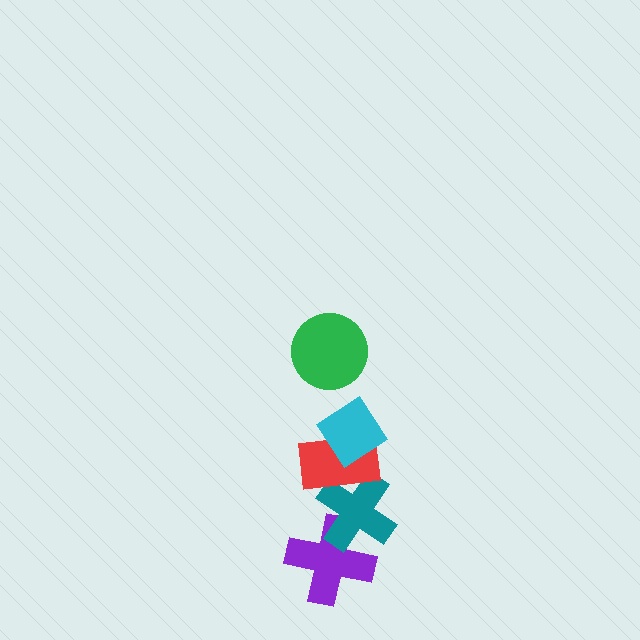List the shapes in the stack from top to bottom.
From top to bottom: the green circle, the cyan diamond, the red rectangle, the teal cross, the purple cross.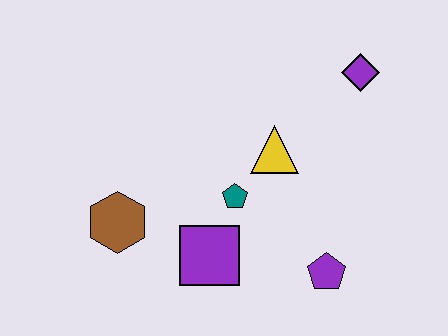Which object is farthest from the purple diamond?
The brown hexagon is farthest from the purple diamond.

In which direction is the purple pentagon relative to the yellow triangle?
The purple pentagon is below the yellow triangle.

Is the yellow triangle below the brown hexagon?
No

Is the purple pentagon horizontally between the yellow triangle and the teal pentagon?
No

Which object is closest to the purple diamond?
The yellow triangle is closest to the purple diamond.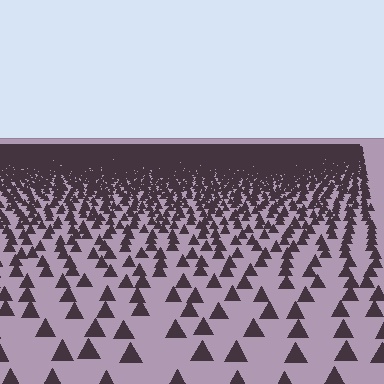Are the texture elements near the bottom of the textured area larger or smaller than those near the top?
Larger. Near the bottom, elements are closer to the viewer and appear at a bigger on-screen size.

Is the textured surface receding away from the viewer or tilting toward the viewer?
The surface is receding away from the viewer. Texture elements get smaller and denser toward the top.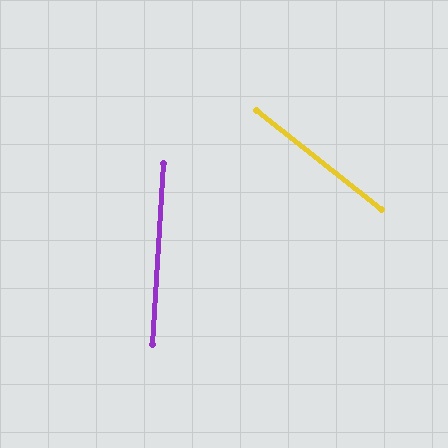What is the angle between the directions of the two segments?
Approximately 55 degrees.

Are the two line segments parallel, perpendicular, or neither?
Neither parallel nor perpendicular — they differ by about 55°.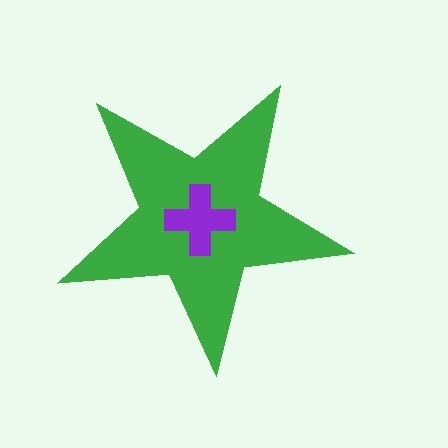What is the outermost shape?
The green star.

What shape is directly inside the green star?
The purple cross.